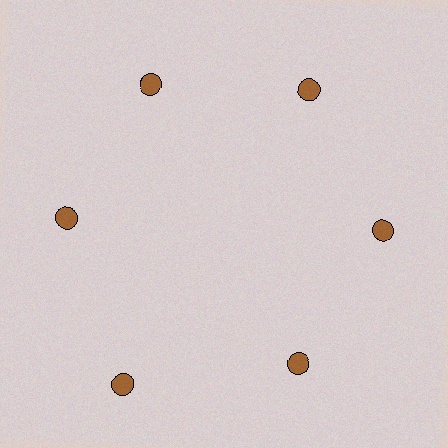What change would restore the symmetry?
The symmetry would be restored by moving it inward, back onto the ring so that all 6 circles sit at equal angles and equal distance from the center.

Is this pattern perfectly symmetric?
No. The 6 brown circles are arranged in a ring, but one element near the 7 o'clock position is pushed outward from the center, breaking the 6-fold rotational symmetry.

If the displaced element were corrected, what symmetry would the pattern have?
It would have 6-fold rotational symmetry — the pattern would map onto itself every 60 degrees.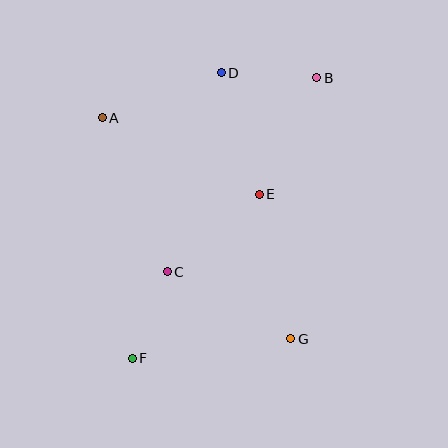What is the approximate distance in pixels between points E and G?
The distance between E and G is approximately 148 pixels.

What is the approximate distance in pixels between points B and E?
The distance between B and E is approximately 130 pixels.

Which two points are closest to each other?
Points C and F are closest to each other.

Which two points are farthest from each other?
Points B and F are farthest from each other.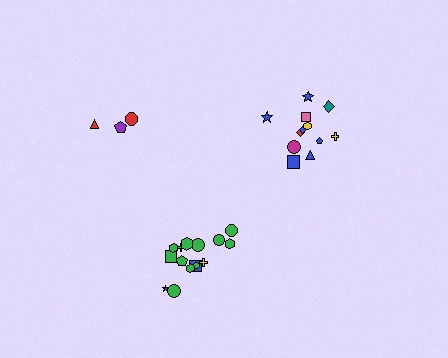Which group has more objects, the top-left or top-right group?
The top-right group.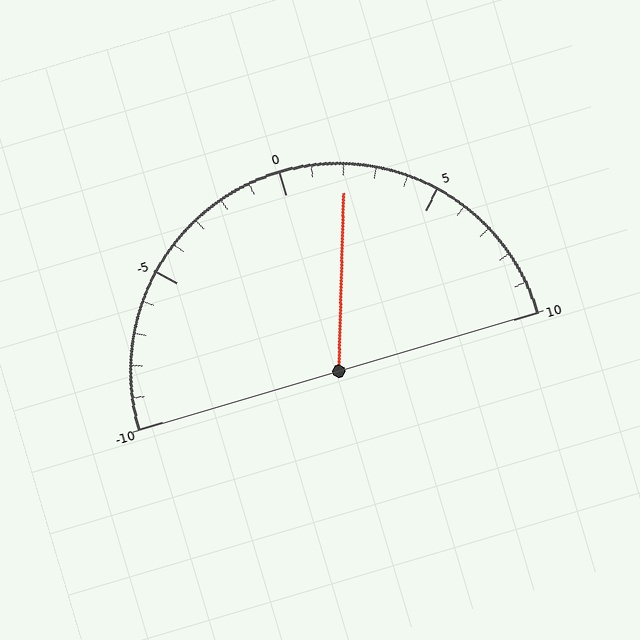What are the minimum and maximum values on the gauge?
The gauge ranges from -10 to 10.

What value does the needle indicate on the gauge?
The needle indicates approximately 2.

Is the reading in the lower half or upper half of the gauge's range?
The reading is in the upper half of the range (-10 to 10).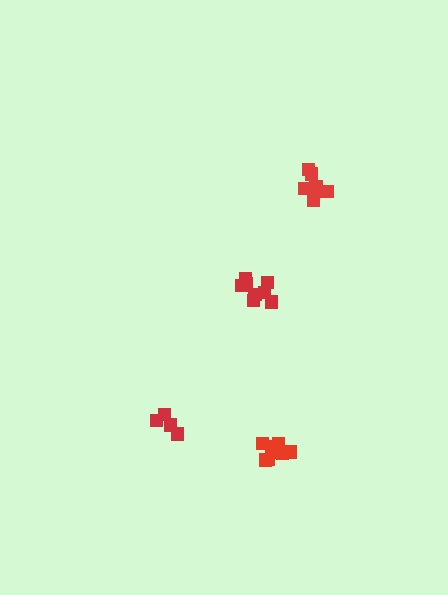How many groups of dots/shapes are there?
There are 4 groups.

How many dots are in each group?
Group 1: 8 dots, Group 2: 9 dots, Group 3: 7 dots, Group 4: 5 dots (29 total).